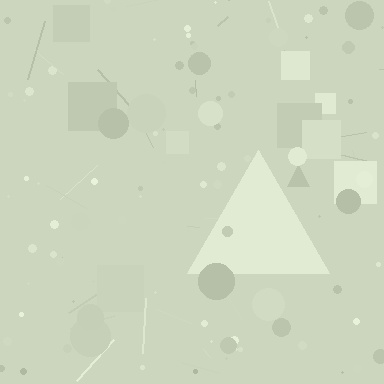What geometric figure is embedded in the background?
A triangle is embedded in the background.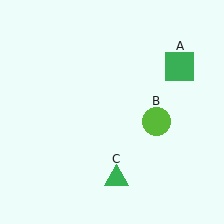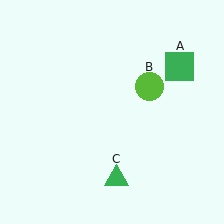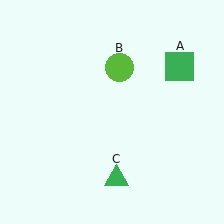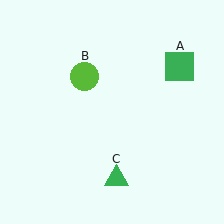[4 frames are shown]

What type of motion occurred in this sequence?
The lime circle (object B) rotated counterclockwise around the center of the scene.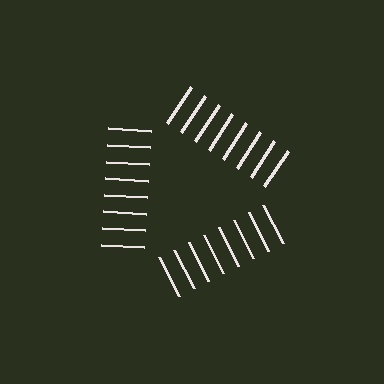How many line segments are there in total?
24 — 8 along each of the 3 edges.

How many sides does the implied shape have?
3 sides — the line-ends trace a triangle.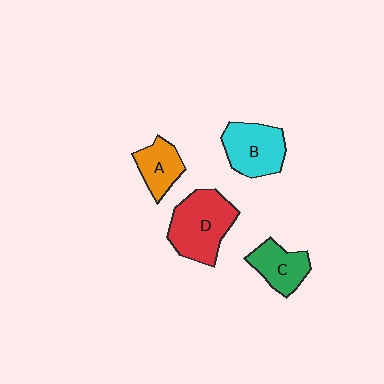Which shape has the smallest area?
Shape A (orange).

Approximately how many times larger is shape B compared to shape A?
Approximately 1.5 times.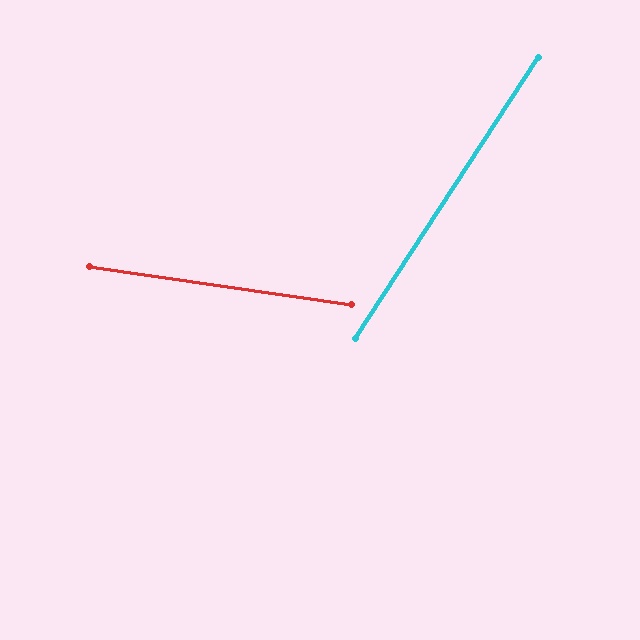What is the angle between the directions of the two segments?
Approximately 65 degrees.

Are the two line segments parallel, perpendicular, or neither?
Neither parallel nor perpendicular — they differ by about 65°.